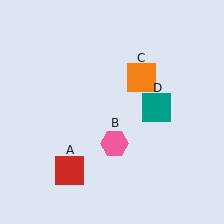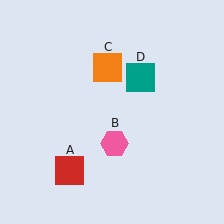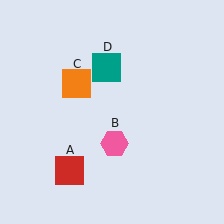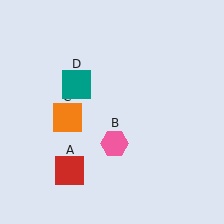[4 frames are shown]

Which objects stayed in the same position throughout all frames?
Red square (object A) and pink hexagon (object B) remained stationary.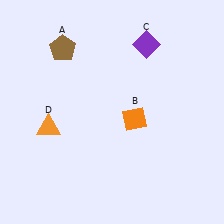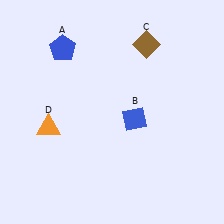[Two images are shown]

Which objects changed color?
A changed from brown to blue. B changed from orange to blue. C changed from purple to brown.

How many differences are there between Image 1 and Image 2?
There are 3 differences between the two images.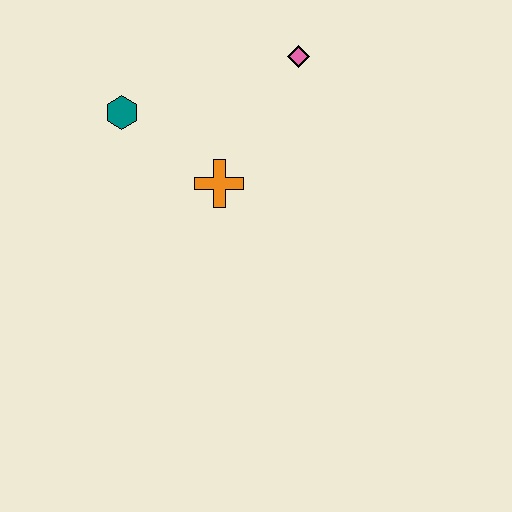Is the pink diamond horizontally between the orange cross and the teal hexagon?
No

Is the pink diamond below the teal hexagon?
No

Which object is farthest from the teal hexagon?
The pink diamond is farthest from the teal hexagon.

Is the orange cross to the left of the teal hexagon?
No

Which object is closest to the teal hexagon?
The orange cross is closest to the teal hexagon.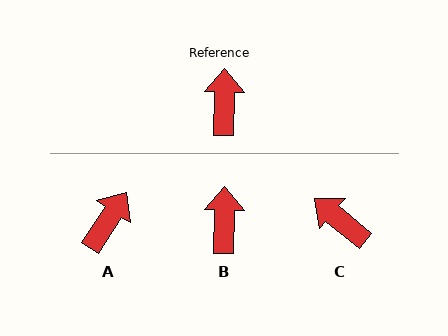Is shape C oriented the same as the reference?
No, it is off by about 51 degrees.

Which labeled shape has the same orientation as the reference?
B.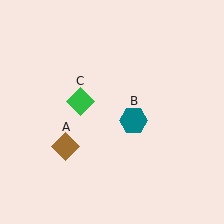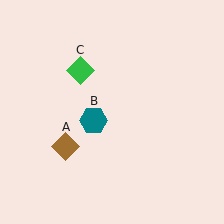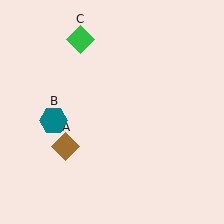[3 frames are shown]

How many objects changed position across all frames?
2 objects changed position: teal hexagon (object B), green diamond (object C).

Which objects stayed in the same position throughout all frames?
Brown diamond (object A) remained stationary.